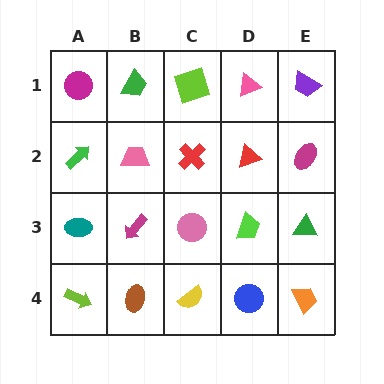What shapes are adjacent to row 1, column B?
A pink trapezoid (row 2, column B), a magenta circle (row 1, column A), a lime square (row 1, column C).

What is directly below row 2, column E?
A green triangle.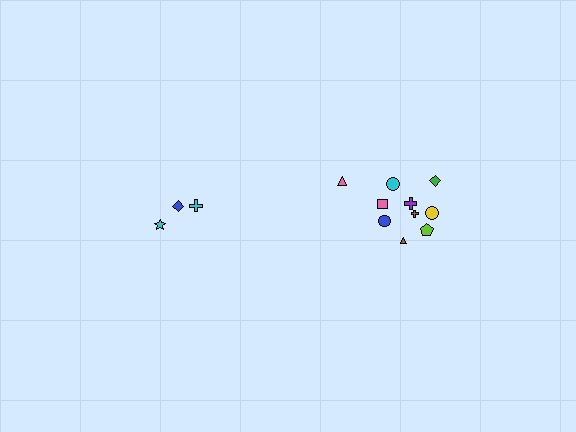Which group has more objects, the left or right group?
The right group.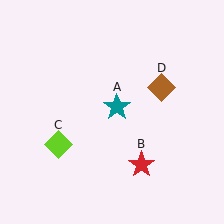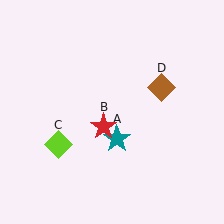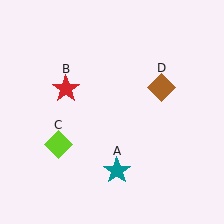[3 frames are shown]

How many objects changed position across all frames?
2 objects changed position: teal star (object A), red star (object B).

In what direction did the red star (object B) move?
The red star (object B) moved up and to the left.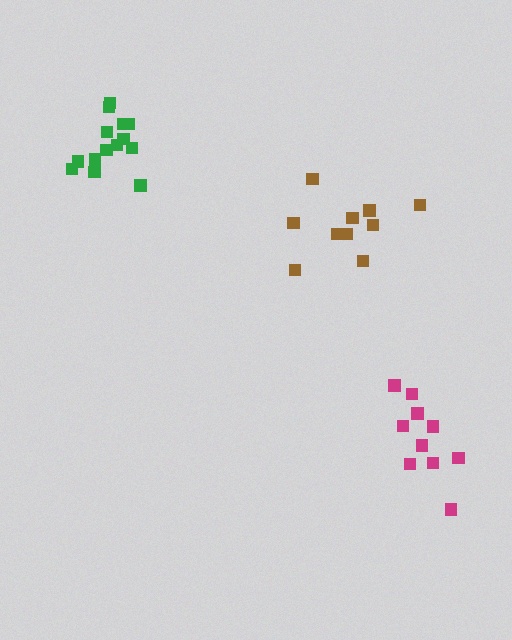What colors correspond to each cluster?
The clusters are colored: magenta, brown, green.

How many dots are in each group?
Group 1: 10 dots, Group 2: 10 dots, Group 3: 14 dots (34 total).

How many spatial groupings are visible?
There are 3 spatial groupings.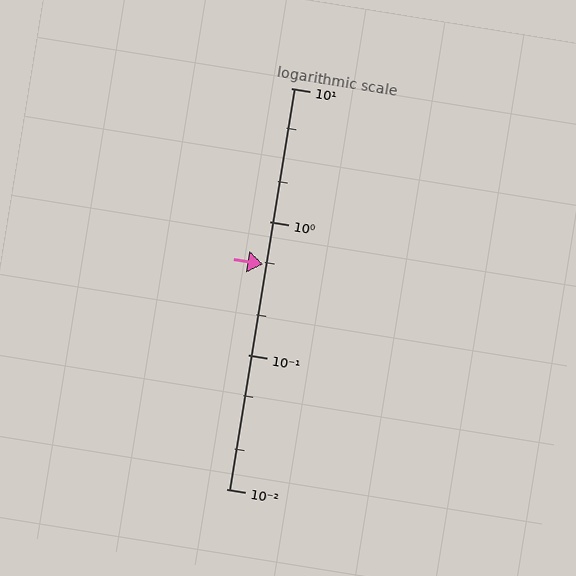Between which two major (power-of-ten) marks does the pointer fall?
The pointer is between 0.1 and 1.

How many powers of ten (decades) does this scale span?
The scale spans 3 decades, from 0.01 to 10.